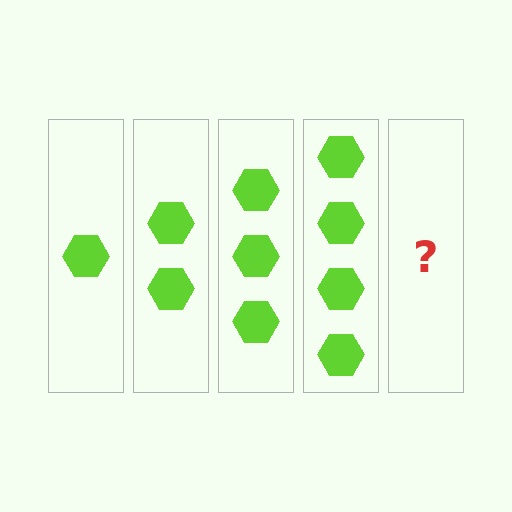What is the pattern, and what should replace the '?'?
The pattern is that each step adds one more hexagon. The '?' should be 5 hexagons.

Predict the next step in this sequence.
The next step is 5 hexagons.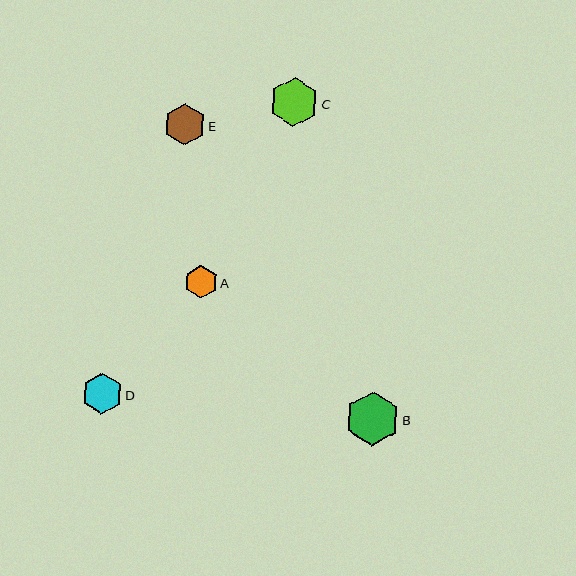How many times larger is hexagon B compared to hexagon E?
Hexagon B is approximately 1.3 times the size of hexagon E.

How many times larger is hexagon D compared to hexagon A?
Hexagon D is approximately 1.3 times the size of hexagon A.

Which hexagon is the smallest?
Hexagon A is the smallest with a size of approximately 33 pixels.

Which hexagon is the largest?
Hexagon B is the largest with a size of approximately 54 pixels.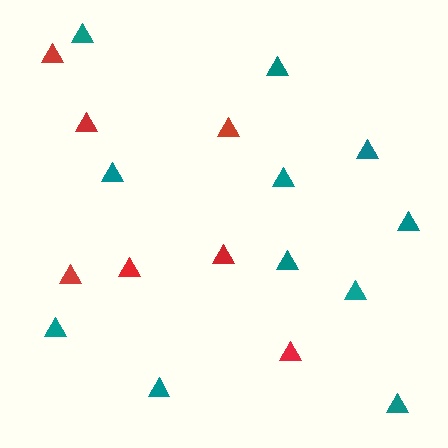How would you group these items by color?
There are 2 groups: one group of red triangles (7) and one group of teal triangles (11).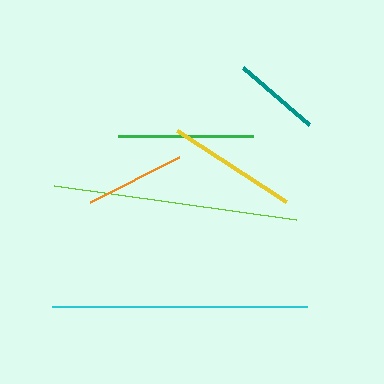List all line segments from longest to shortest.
From longest to shortest: cyan, lime, green, yellow, orange, teal.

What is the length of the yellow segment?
The yellow segment is approximately 130 pixels long.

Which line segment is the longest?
The cyan line is the longest at approximately 255 pixels.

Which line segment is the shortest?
The teal line is the shortest at approximately 87 pixels.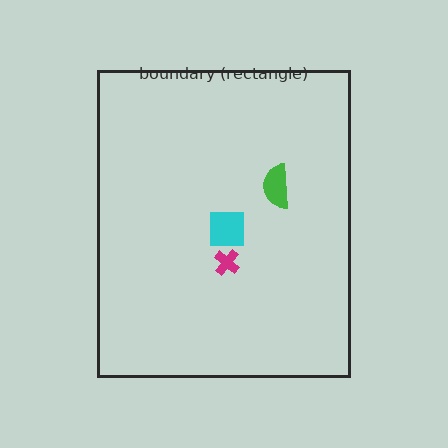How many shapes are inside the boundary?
3 inside, 0 outside.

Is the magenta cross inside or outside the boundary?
Inside.